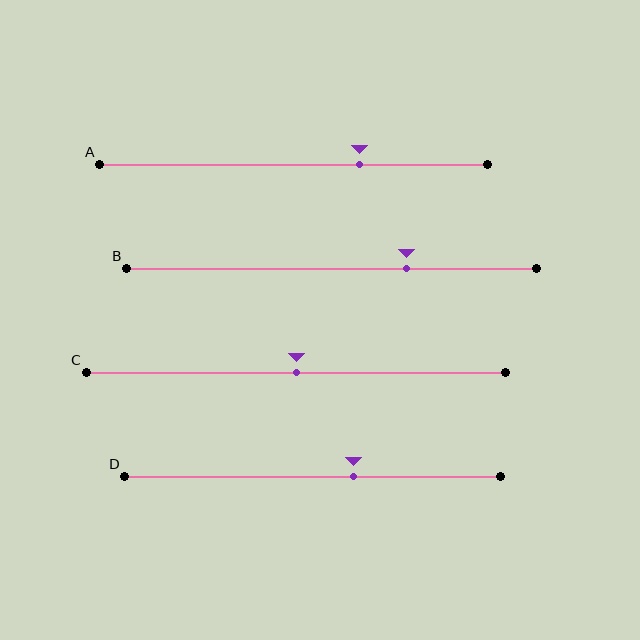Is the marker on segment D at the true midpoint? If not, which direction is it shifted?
No, the marker on segment D is shifted to the right by about 11% of the segment length.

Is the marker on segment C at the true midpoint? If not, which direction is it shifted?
Yes, the marker on segment C is at the true midpoint.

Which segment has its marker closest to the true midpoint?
Segment C has its marker closest to the true midpoint.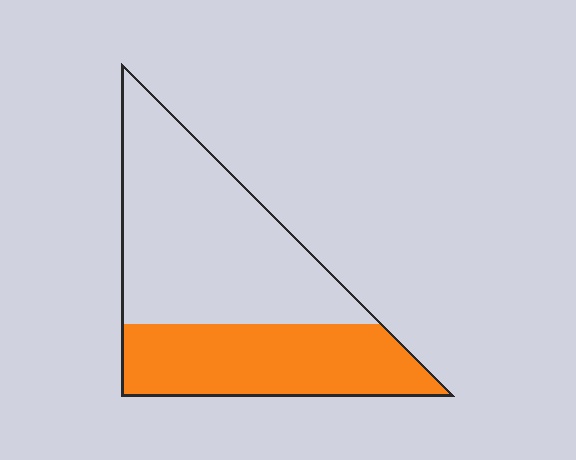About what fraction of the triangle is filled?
About two fifths (2/5).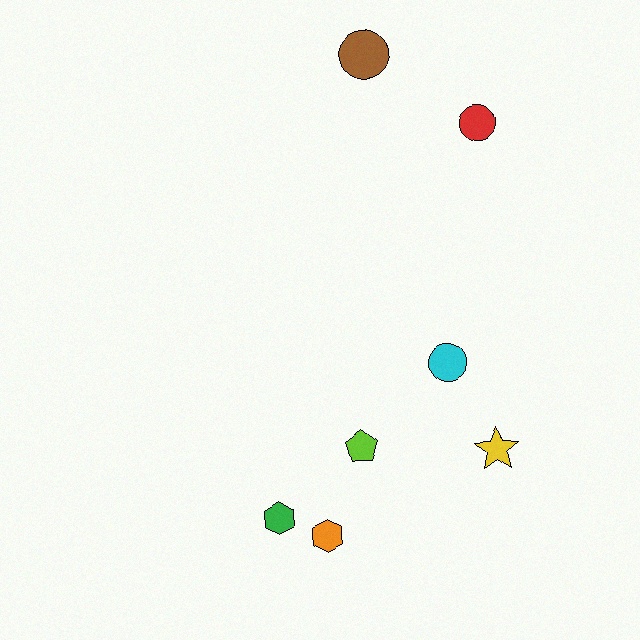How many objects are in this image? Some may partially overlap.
There are 7 objects.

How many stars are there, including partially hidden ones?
There is 1 star.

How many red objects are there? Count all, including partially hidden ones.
There is 1 red object.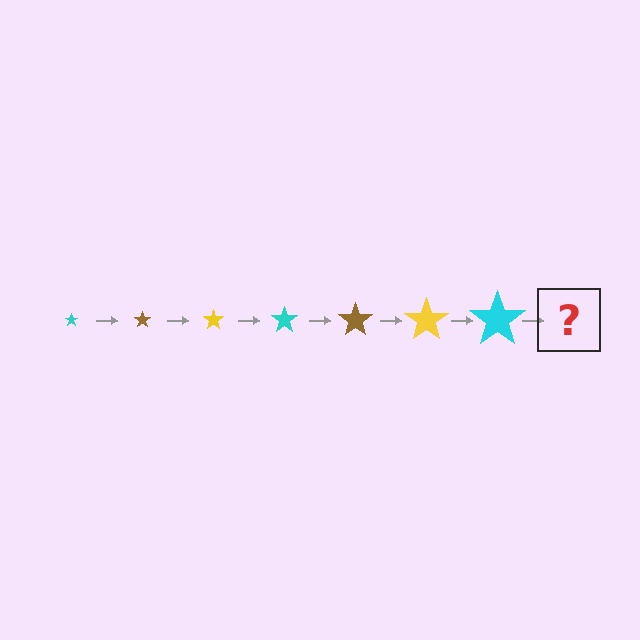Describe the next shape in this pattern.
It should be a brown star, larger than the previous one.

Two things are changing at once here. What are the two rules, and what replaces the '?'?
The two rules are that the star grows larger each step and the color cycles through cyan, brown, and yellow. The '?' should be a brown star, larger than the previous one.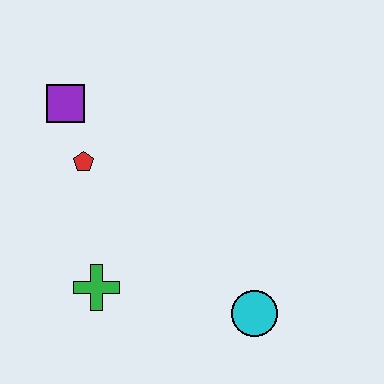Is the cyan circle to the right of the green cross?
Yes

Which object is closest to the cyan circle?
The green cross is closest to the cyan circle.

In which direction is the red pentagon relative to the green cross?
The red pentagon is above the green cross.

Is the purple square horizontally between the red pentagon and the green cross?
No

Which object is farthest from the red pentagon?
The cyan circle is farthest from the red pentagon.